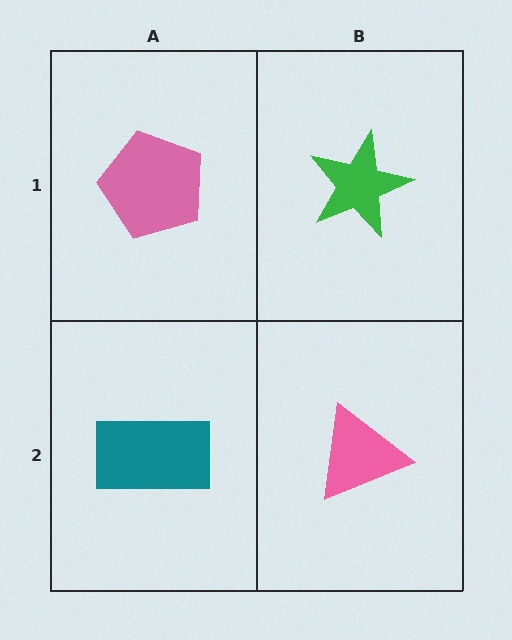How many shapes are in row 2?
2 shapes.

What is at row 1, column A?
A pink pentagon.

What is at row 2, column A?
A teal rectangle.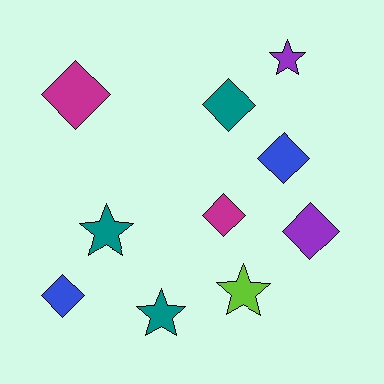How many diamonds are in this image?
There are 6 diamonds.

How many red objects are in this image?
There are no red objects.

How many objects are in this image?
There are 10 objects.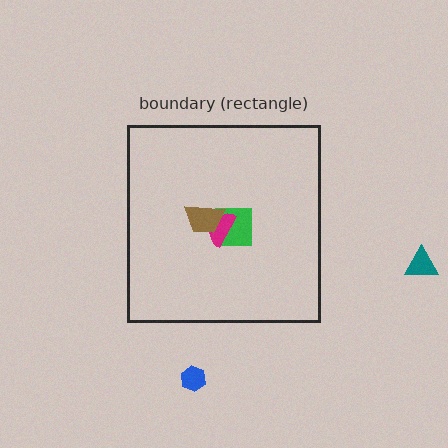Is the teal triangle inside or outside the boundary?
Outside.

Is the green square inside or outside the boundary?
Inside.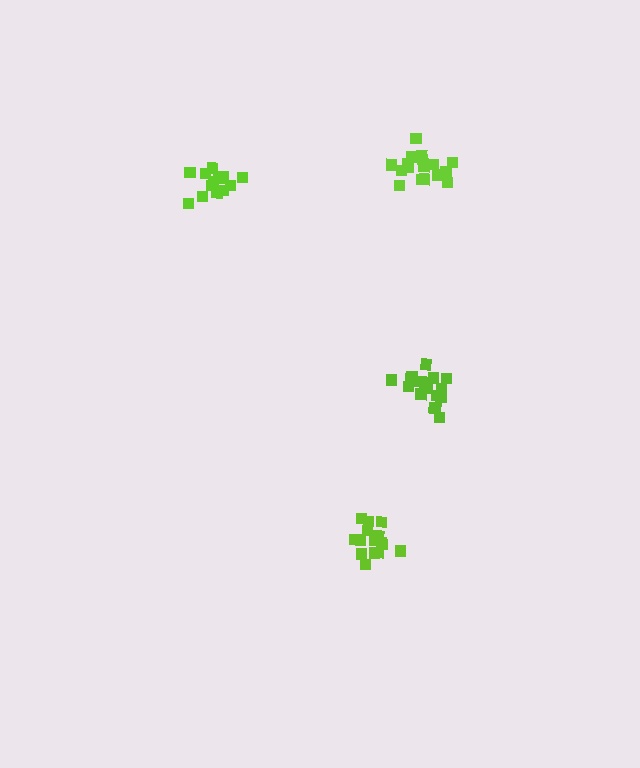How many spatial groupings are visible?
There are 4 spatial groupings.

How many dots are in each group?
Group 1: 16 dots, Group 2: 18 dots, Group 3: 18 dots, Group 4: 14 dots (66 total).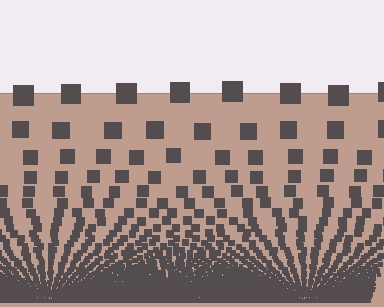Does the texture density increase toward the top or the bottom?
Density increases toward the bottom.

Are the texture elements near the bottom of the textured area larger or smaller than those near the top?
Smaller. The gradient is inverted — elements near the bottom are smaller and denser.